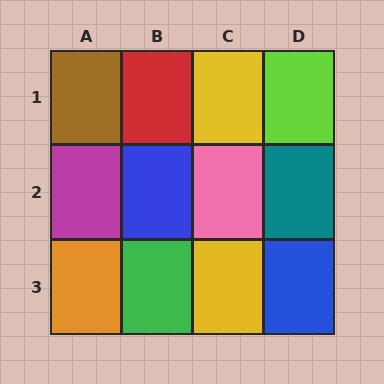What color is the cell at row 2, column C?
Pink.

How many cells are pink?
1 cell is pink.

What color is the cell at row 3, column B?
Green.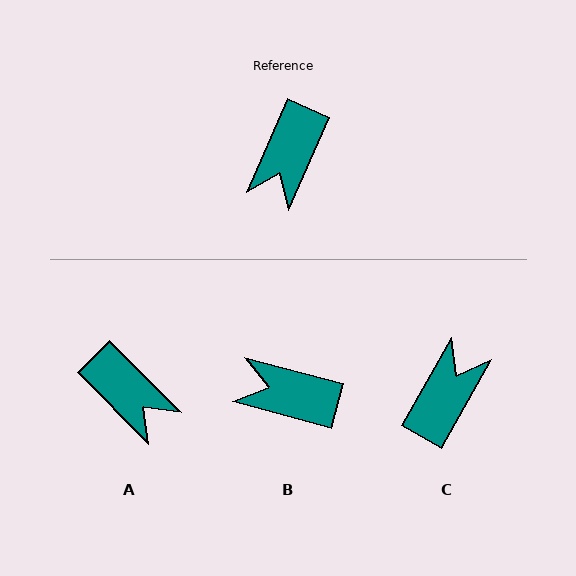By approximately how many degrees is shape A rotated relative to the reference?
Approximately 68 degrees counter-clockwise.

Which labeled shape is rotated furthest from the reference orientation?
C, about 174 degrees away.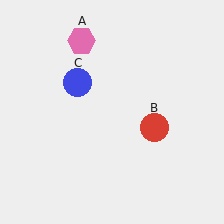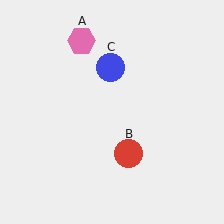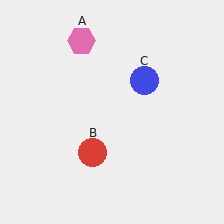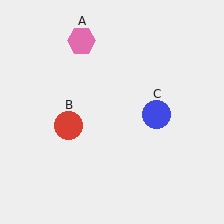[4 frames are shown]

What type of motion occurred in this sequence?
The red circle (object B), blue circle (object C) rotated clockwise around the center of the scene.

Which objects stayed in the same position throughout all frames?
Pink hexagon (object A) remained stationary.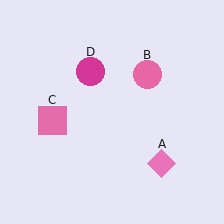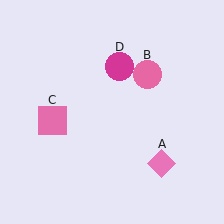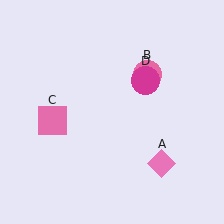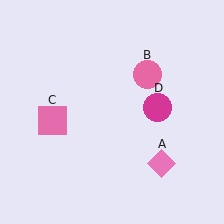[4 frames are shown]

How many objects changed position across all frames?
1 object changed position: magenta circle (object D).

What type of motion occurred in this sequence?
The magenta circle (object D) rotated clockwise around the center of the scene.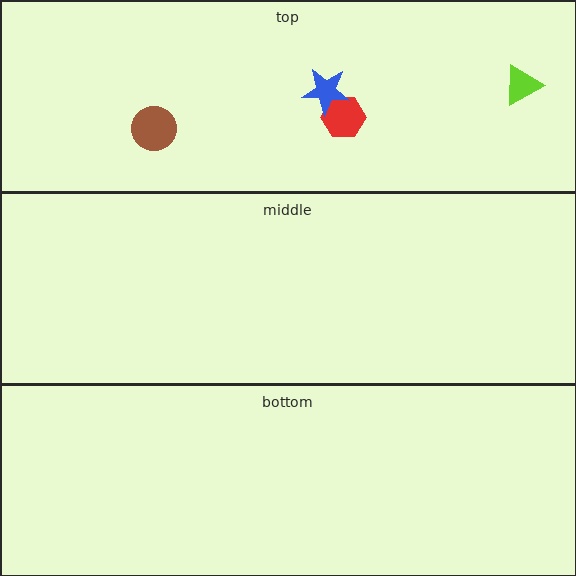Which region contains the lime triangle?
The top region.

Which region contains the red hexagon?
The top region.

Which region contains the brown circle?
The top region.